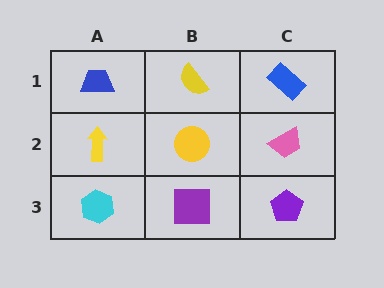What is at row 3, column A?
A cyan hexagon.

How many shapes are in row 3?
3 shapes.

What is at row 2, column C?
A pink trapezoid.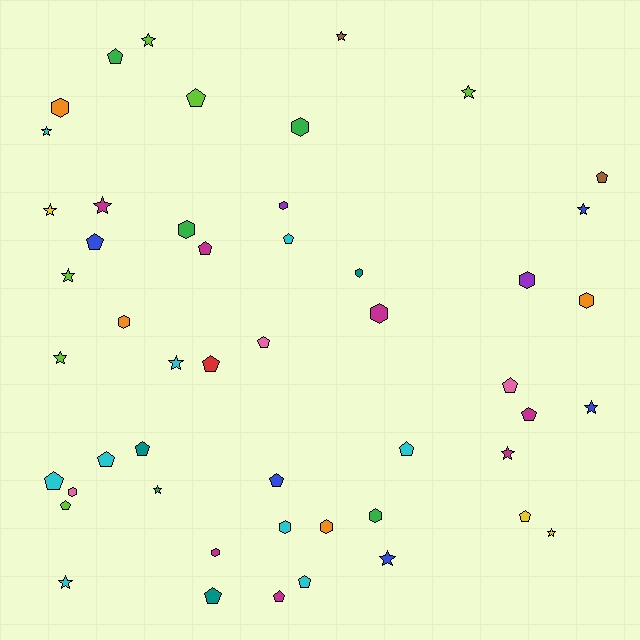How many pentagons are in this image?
There are 20 pentagons.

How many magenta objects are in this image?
There are 7 magenta objects.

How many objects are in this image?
There are 50 objects.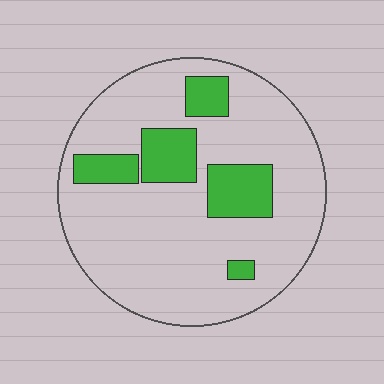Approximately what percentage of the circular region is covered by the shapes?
Approximately 20%.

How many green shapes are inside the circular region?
5.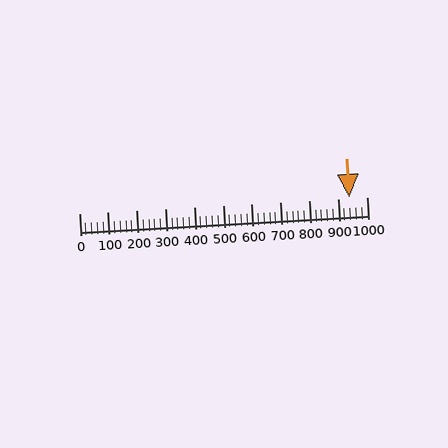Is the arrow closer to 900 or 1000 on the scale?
The arrow is closer to 900.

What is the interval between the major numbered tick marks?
The major tick marks are spaced 100 units apart.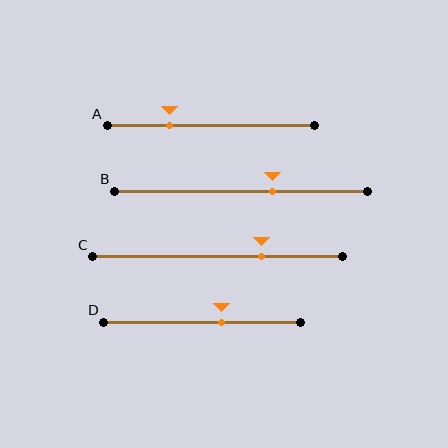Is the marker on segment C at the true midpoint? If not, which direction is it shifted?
No, the marker on segment C is shifted to the right by about 17% of the segment length.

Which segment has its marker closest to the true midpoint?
Segment D has its marker closest to the true midpoint.